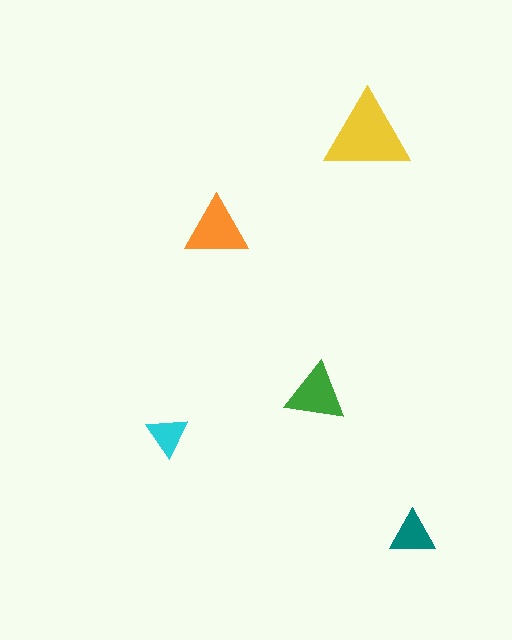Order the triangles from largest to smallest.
the yellow one, the orange one, the green one, the teal one, the cyan one.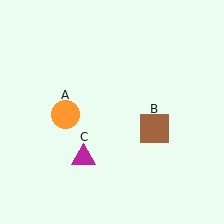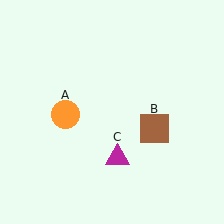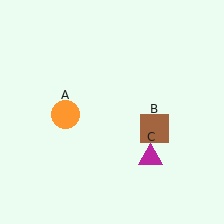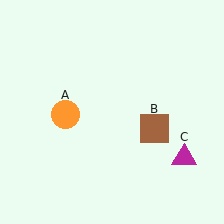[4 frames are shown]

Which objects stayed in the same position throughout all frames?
Orange circle (object A) and brown square (object B) remained stationary.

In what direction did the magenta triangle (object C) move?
The magenta triangle (object C) moved right.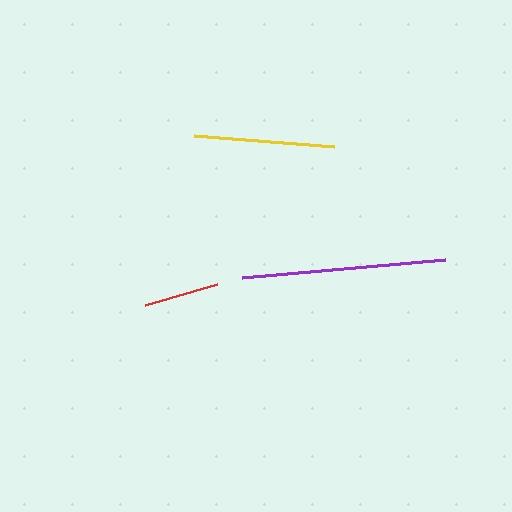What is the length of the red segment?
The red segment is approximately 76 pixels long.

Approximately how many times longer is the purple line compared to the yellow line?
The purple line is approximately 1.4 times the length of the yellow line.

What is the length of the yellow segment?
The yellow segment is approximately 141 pixels long.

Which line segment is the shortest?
The red line is the shortest at approximately 76 pixels.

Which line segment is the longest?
The purple line is the longest at approximately 203 pixels.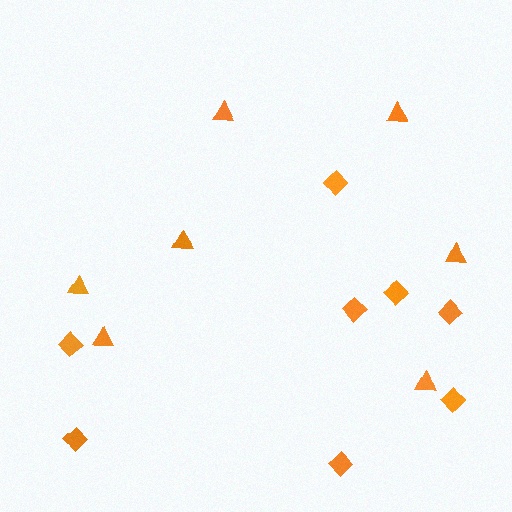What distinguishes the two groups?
There are 2 groups: one group of diamonds (8) and one group of triangles (7).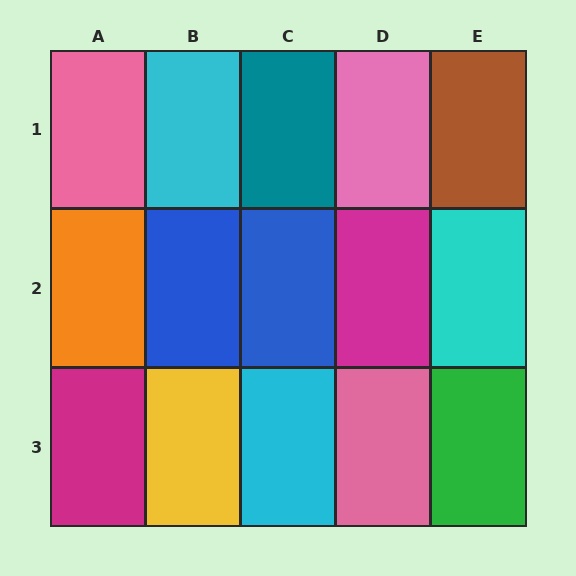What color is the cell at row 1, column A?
Pink.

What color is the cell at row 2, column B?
Blue.